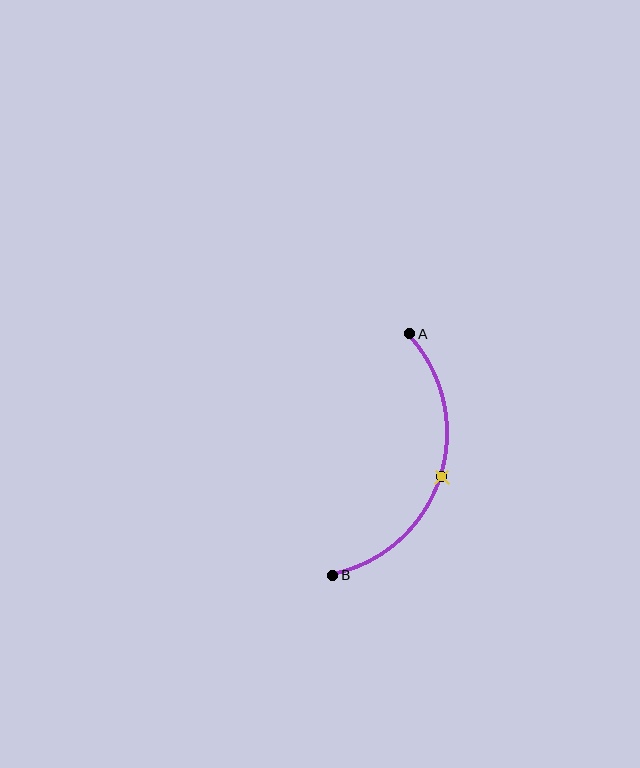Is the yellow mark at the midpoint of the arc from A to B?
Yes. The yellow mark lies on the arc at equal arc-length from both A and B — it is the arc midpoint.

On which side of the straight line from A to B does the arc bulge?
The arc bulges to the right of the straight line connecting A and B.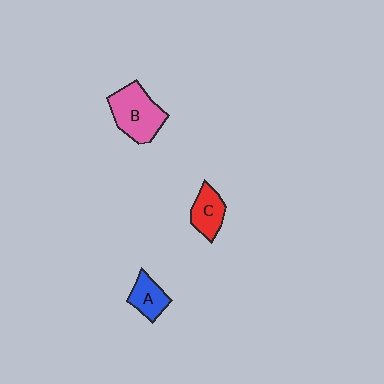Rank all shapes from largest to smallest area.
From largest to smallest: B (pink), C (red), A (blue).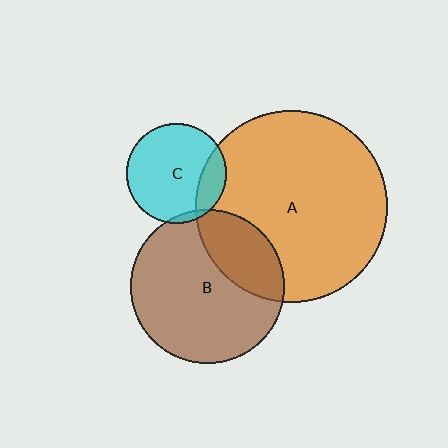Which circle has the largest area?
Circle A (orange).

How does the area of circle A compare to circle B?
Approximately 1.6 times.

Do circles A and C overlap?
Yes.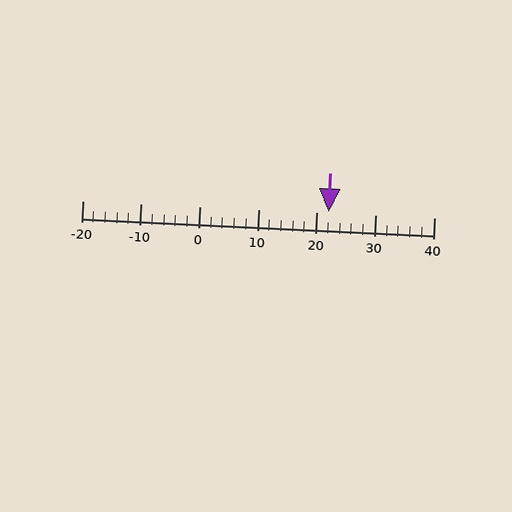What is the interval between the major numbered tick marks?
The major tick marks are spaced 10 units apart.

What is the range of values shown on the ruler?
The ruler shows values from -20 to 40.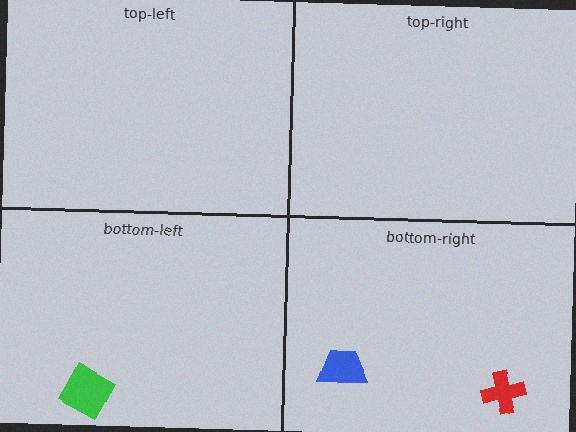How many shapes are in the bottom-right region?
2.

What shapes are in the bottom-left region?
The green diamond.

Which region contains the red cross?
The bottom-right region.